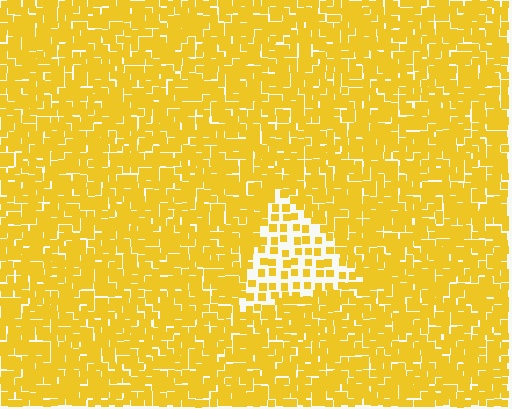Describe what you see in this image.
The image contains small yellow elements arranged at two different densities. A triangle-shaped region is visible where the elements are less densely packed than the surrounding area.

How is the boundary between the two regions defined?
The boundary is defined by a change in element density (approximately 2.4x ratio). All elements are the same color, size, and shape.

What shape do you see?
I see a triangle.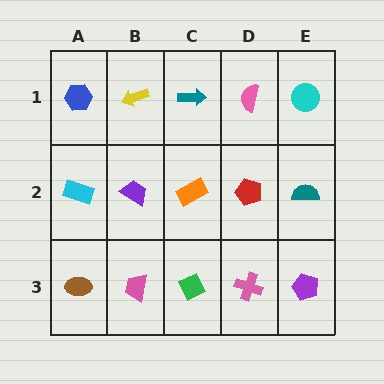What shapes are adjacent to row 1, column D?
A red pentagon (row 2, column D), a teal arrow (row 1, column C), a cyan circle (row 1, column E).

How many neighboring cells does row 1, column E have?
2.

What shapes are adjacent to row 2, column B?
A yellow arrow (row 1, column B), a pink trapezoid (row 3, column B), a cyan rectangle (row 2, column A), an orange rectangle (row 2, column C).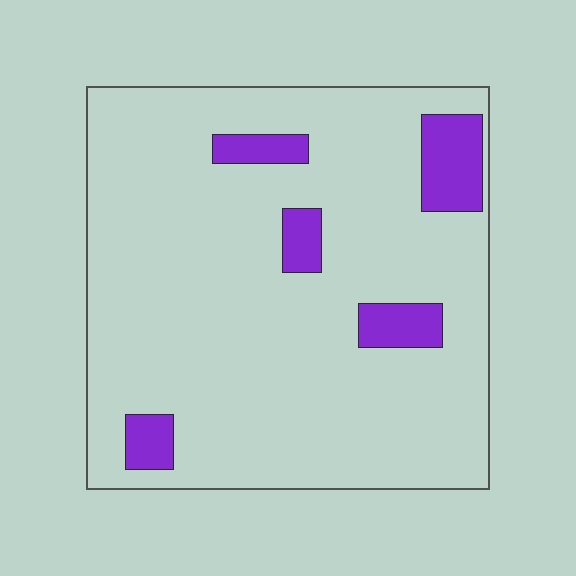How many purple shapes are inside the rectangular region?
5.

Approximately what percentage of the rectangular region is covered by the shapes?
Approximately 10%.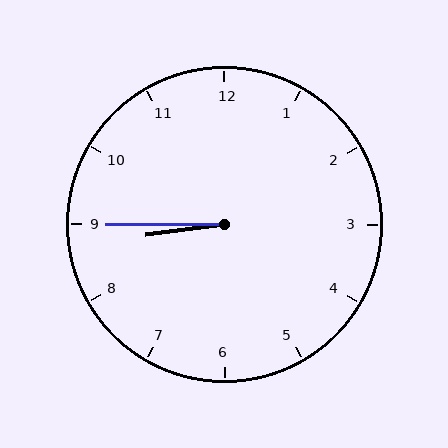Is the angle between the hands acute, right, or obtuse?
It is acute.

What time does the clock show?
8:45.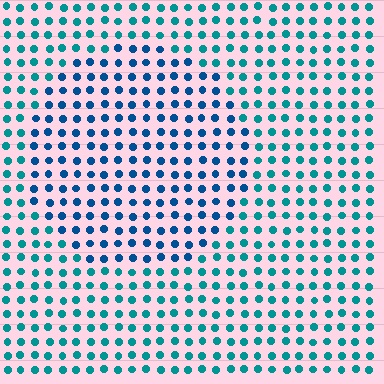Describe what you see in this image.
The image is filled with small teal elements in a uniform arrangement. A circle-shaped region is visible where the elements are tinted to a slightly different hue, forming a subtle color boundary.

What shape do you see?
I see a circle.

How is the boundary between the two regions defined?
The boundary is defined purely by a slight shift in hue (about 29 degrees). Spacing, size, and orientation are identical on both sides.